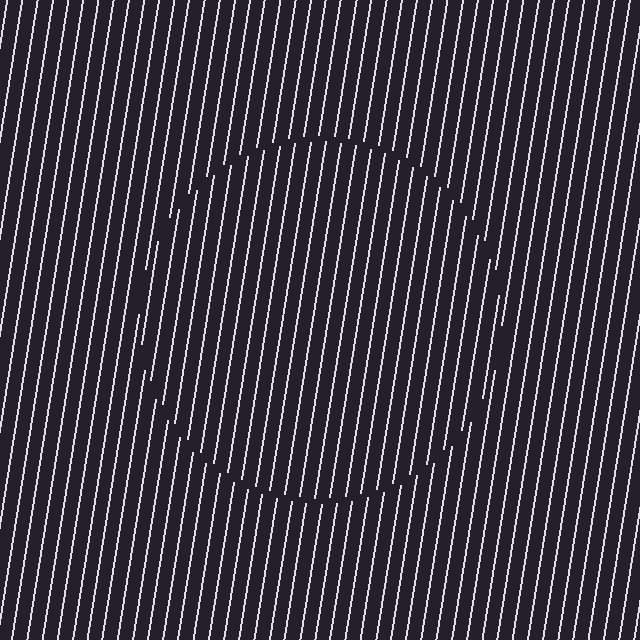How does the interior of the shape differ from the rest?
The interior of the shape contains the same grating, shifted by half a period — the contour is defined by the phase discontinuity where line-ends from the inner and outer gratings abut.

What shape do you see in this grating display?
An illusory circle. The interior of the shape contains the same grating, shifted by half a period — the contour is defined by the phase discontinuity where line-ends from the inner and outer gratings abut.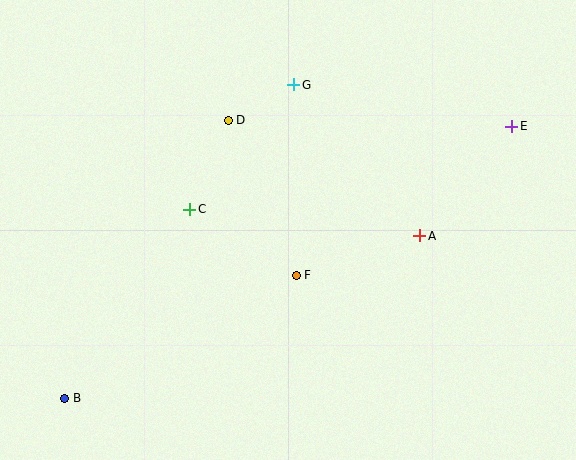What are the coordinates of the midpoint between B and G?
The midpoint between B and G is at (179, 241).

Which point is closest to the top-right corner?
Point E is closest to the top-right corner.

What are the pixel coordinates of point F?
Point F is at (296, 275).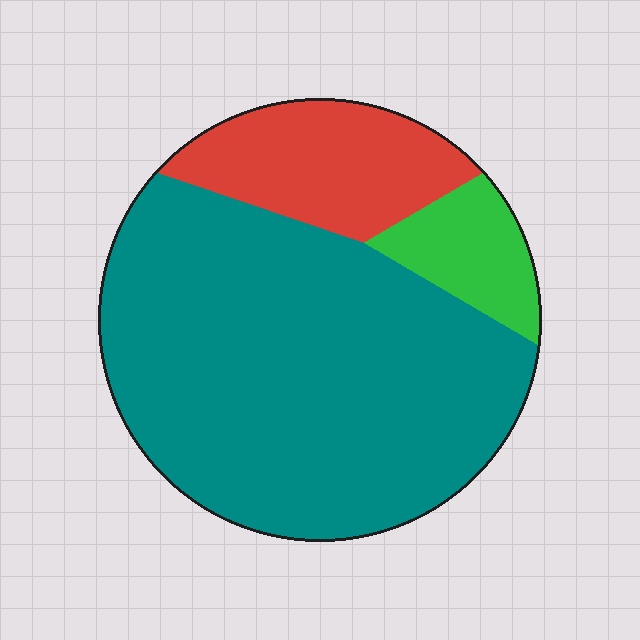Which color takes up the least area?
Green, at roughly 10%.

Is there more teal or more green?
Teal.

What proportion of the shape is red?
Red covers about 20% of the shape.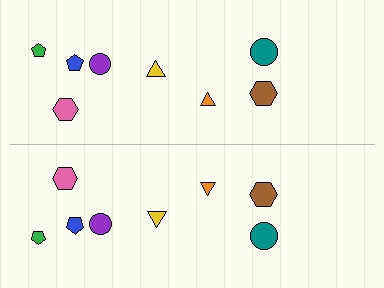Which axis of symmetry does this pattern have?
The pattern has a horizontal axis of symmetry running through the center of the image.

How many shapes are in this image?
There are 16 shapes in this image.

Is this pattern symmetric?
Yes, this pattern has bilateral (reflection) symmetry.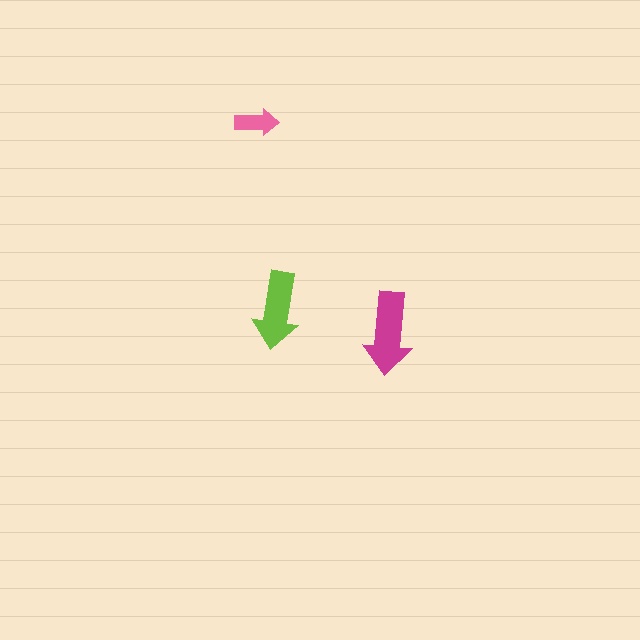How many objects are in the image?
There are 3 objects in the image.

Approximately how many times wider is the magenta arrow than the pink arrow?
About 2 times wider.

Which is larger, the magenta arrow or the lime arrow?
The magenta one.